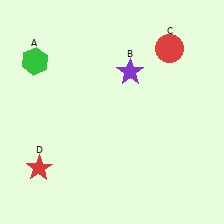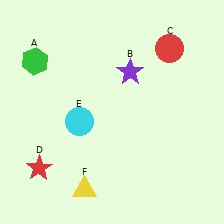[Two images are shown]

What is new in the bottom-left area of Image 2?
A yellow triangle (F) was added in the bottom-left area of Image 2.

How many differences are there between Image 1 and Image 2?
There are 2 differences between the two images.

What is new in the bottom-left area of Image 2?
A cyan circle (E) was added in the bottom-left area of Image 2.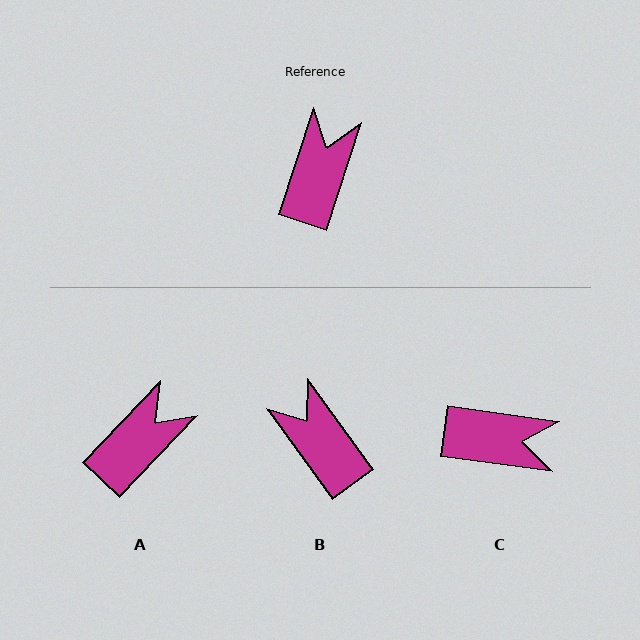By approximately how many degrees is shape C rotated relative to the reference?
Approximately 80 degrees clockwise.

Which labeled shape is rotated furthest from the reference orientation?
C, about 80 degrees away.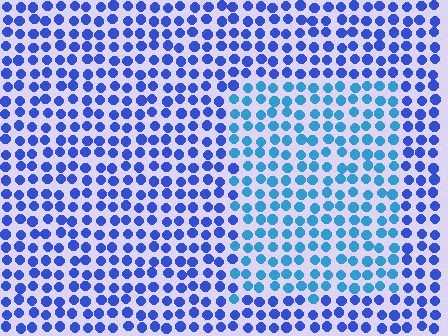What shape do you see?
I see a rectangle.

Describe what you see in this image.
The image is filled with small blue elements in a uniform arrangement. A rectangle-shaped region is visible where the elements are tinted to a slightly different hue, forming a subtle color boundary.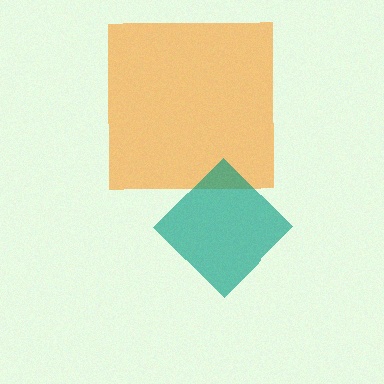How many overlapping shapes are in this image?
There are 2 overlapping shapes in the image.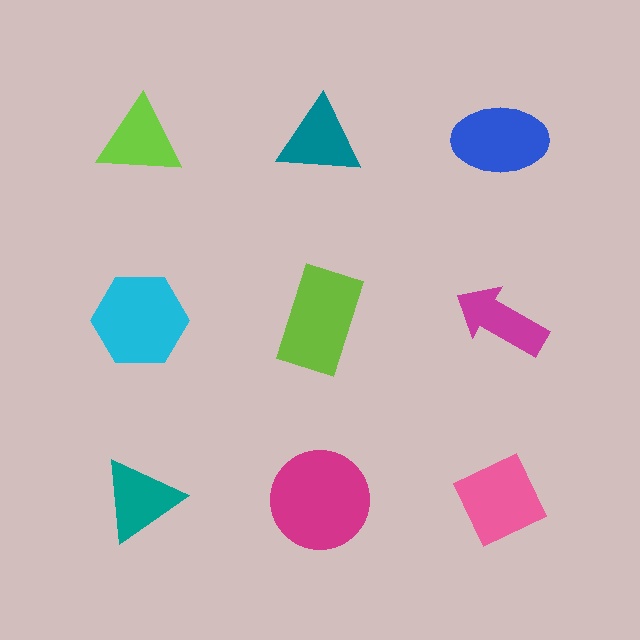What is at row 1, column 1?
A lime triangle.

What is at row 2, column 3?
A magenta arrow.